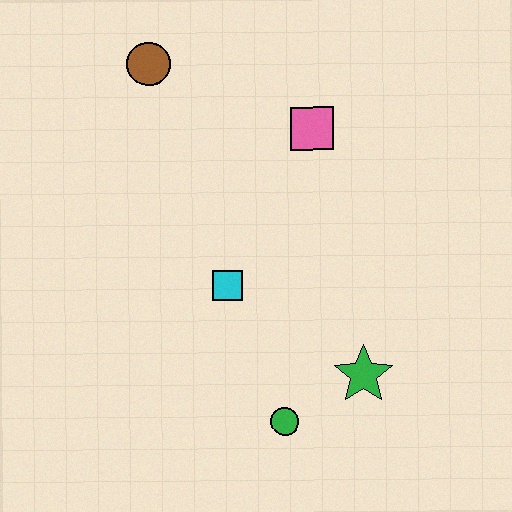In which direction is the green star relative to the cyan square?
The green star is to the right of the cyan square.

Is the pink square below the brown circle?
Yes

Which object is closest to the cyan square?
The green circle is closest to the cyan square.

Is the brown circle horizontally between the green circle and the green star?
No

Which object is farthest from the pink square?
The green circle is farthest from the pink square.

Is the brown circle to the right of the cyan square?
No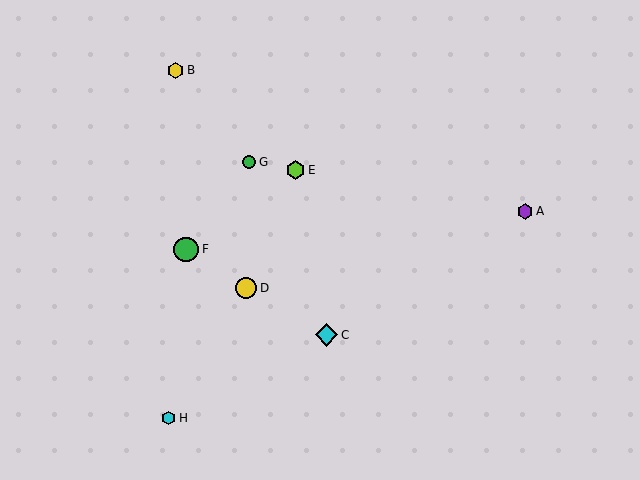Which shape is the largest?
The green circle (labeled F) is the largest.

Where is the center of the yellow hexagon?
The center of the yellow hexagon is at (176, 70).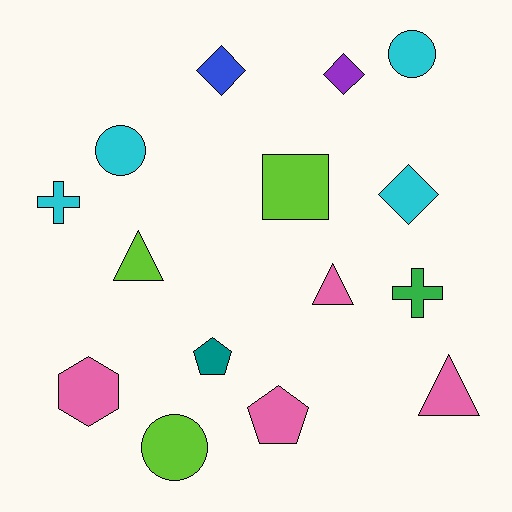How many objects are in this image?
There are 15 objects.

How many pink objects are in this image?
There are 4 pink objects.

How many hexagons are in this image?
There is 1 hexagon.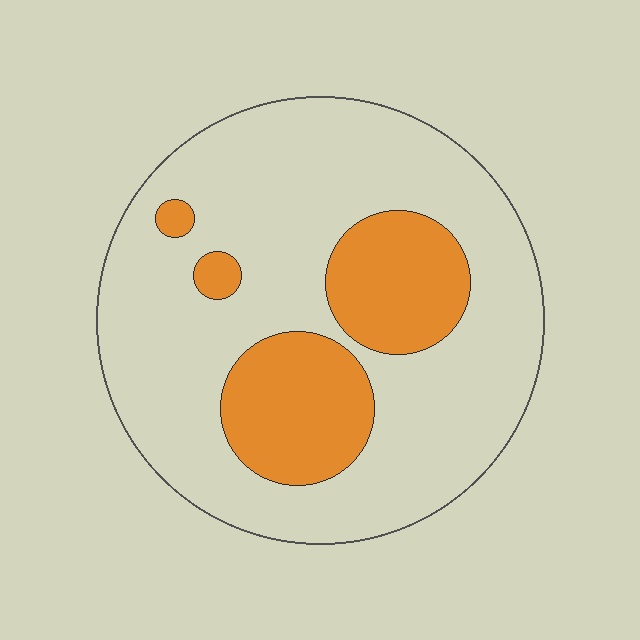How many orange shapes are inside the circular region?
4.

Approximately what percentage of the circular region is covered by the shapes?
Approximately 25%.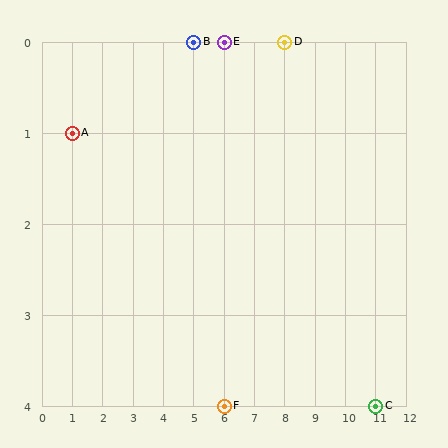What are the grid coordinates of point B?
Point B is at grid coordinates (5, 0).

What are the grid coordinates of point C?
Point C is at grid coordinates (11, 4).